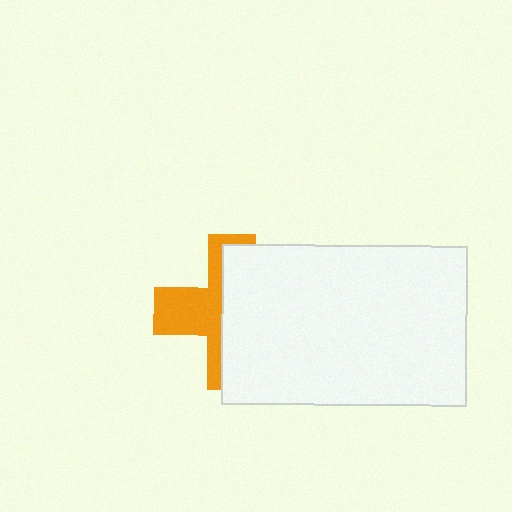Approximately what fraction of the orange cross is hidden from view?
Roughly 60% of the orange cross is hidden behind the white rectangle.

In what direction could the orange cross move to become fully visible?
The orange cross could move left. That would shift it out from behind the white rectangle entirely.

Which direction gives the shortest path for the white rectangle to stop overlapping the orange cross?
Moving right gives the shortest separation.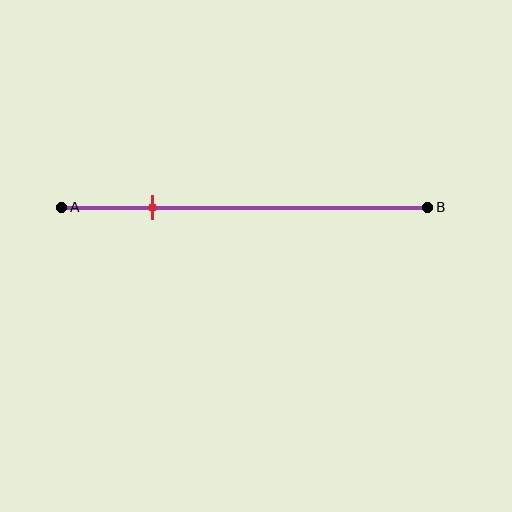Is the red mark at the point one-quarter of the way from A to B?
Yes, the mark is approximately at the one-quarter point.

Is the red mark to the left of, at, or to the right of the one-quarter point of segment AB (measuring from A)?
The red mark is approximately at the one-quarter point of segment AB.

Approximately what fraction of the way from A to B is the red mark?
The red mark is approximately 25% of the way from A to B.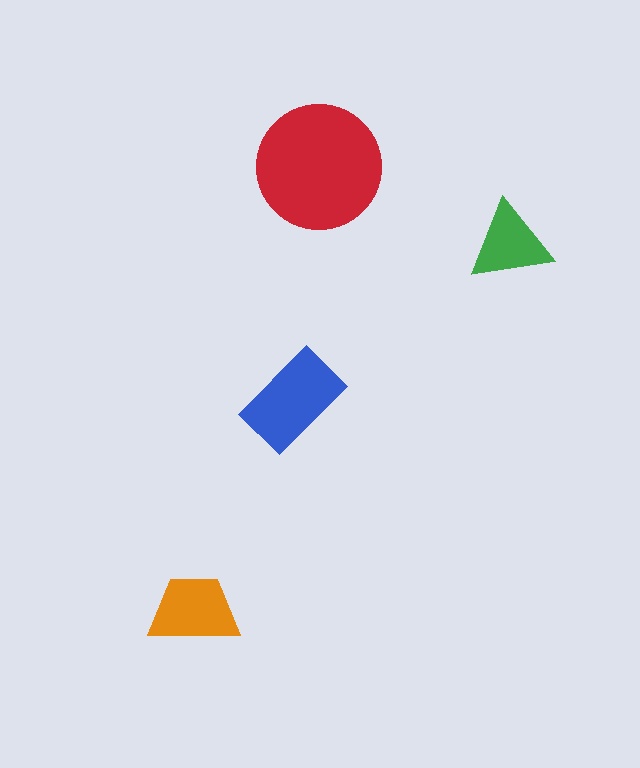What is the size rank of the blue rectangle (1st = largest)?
2nd.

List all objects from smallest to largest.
The green triangle, the orange trapezoid, the blue rectangle, the red circle.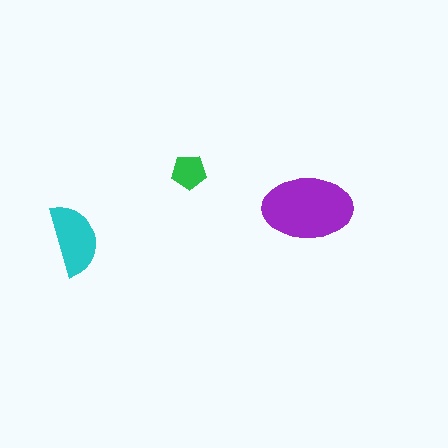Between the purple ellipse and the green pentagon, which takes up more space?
The purple ellipse.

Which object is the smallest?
The green pentagon.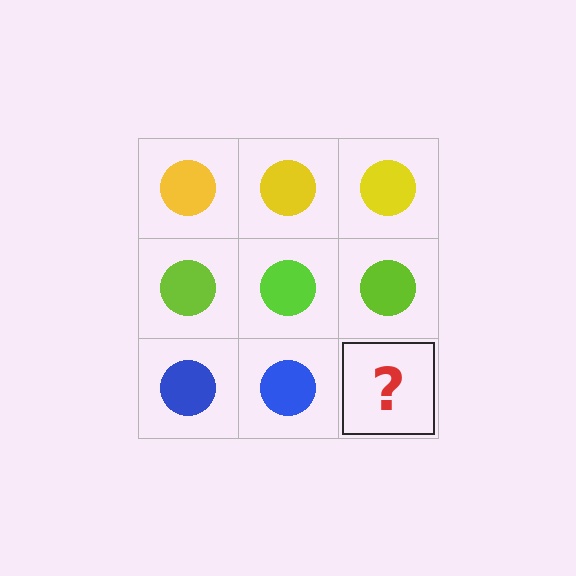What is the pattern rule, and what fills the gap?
The rule is that each row has a consistent color. The gap should be filled with a blue circle.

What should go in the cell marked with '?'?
The missing cell should contain a blue circle.